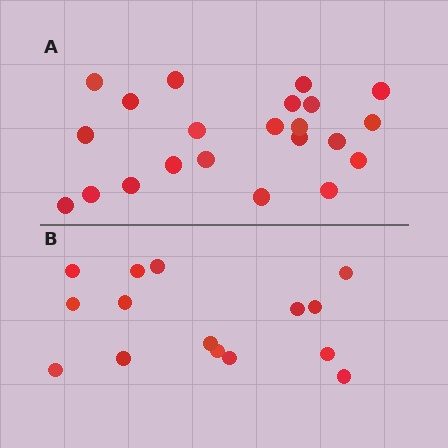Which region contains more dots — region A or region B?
Region A (the top region) has more dots.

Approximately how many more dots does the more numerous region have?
Region A has roughly 8 or so more dots than region B.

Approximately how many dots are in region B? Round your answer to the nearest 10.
About 20 dots. (The exact count is 15, which rounds to 20.)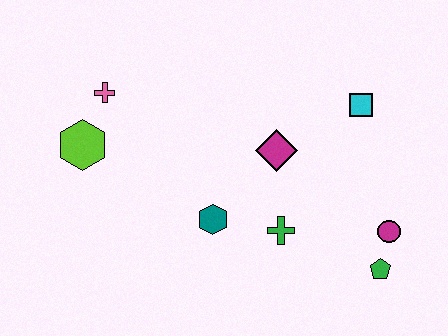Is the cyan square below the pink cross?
Yes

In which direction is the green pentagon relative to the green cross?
The green pentagon is to the right of the green cross.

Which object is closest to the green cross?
The teal hexagon is closest to the green cross.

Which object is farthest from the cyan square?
The lime hexagon is farthest from the cyan square.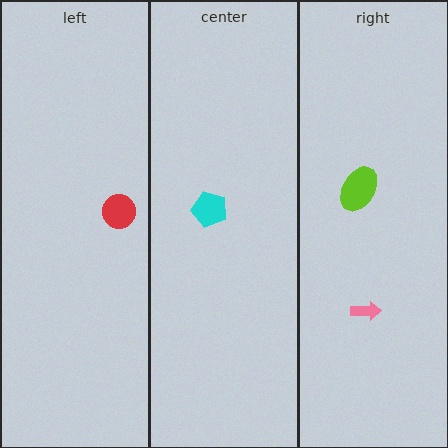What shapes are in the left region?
The red circle.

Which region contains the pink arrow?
The right region.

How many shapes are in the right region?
2.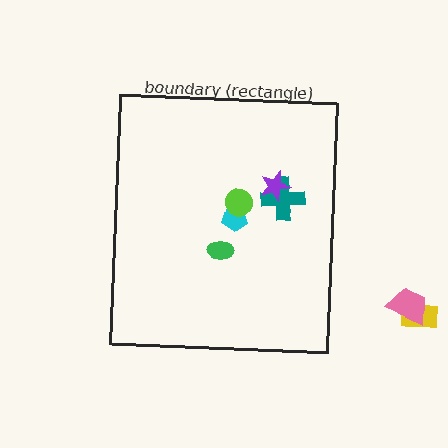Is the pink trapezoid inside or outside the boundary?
Outside.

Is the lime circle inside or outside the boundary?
Inside.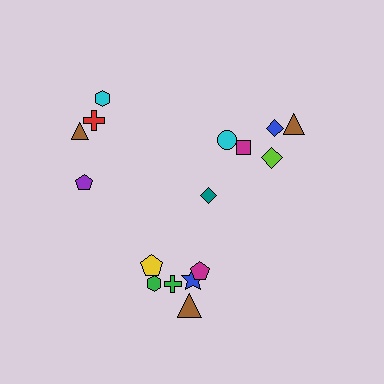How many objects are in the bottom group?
There are 6 objects.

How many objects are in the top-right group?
There are 6 objects.